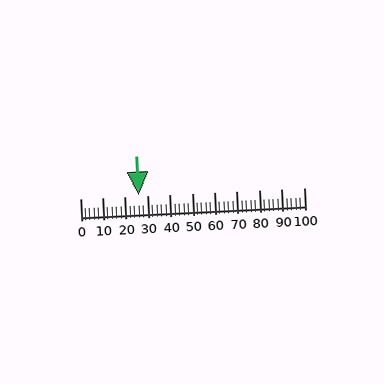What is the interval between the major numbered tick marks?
The major tick marks are spaced 10 units apart.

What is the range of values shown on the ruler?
The ruler shows values from 0 to 100.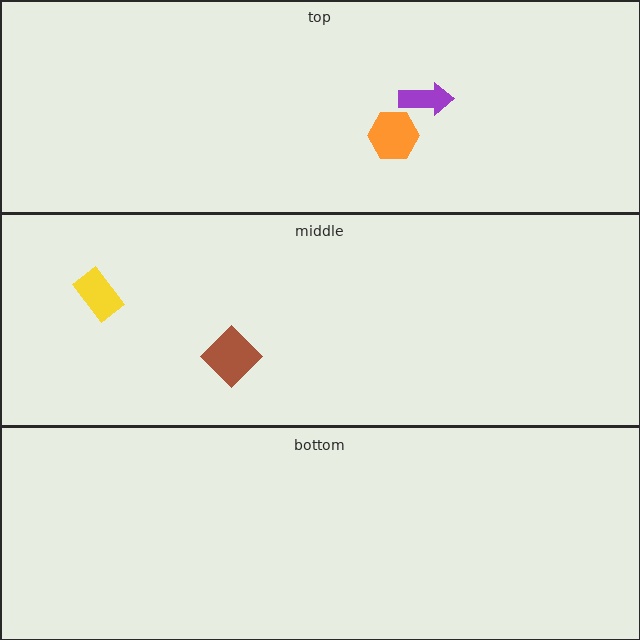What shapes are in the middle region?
The yellow rectangle, the brown diamond.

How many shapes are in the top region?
2.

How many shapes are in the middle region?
2.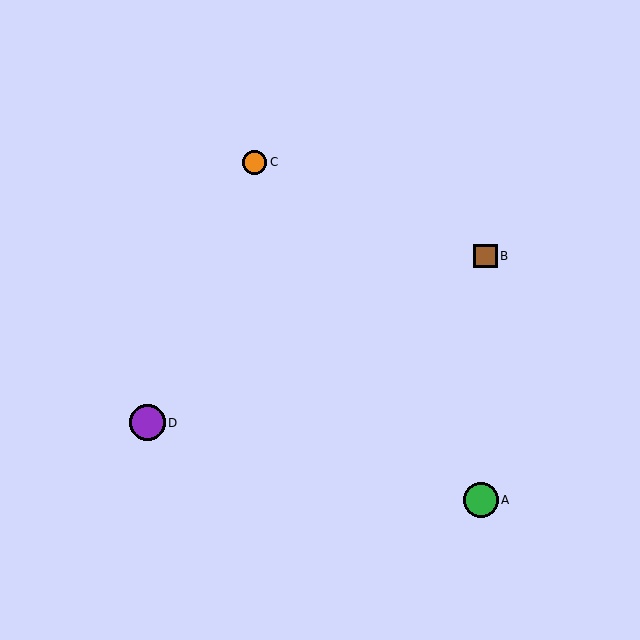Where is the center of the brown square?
The center of the brown square is at (486, 256).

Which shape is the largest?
The purple circle (labeled D) is the largest.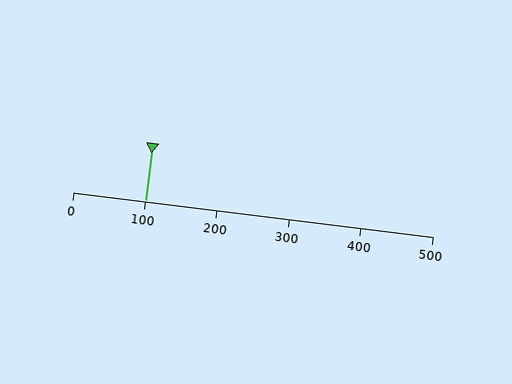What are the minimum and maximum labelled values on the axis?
The axis runs from 0 to 500.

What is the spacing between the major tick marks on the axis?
The major ticks are spaced 100 apart.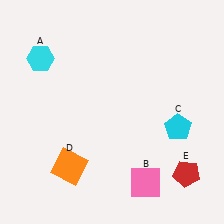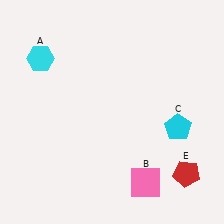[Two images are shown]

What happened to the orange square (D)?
The orange square (D) was removed in Image 2. It was in the bottom-left area of Image 1.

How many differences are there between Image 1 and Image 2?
There is 1 difference between the two images.